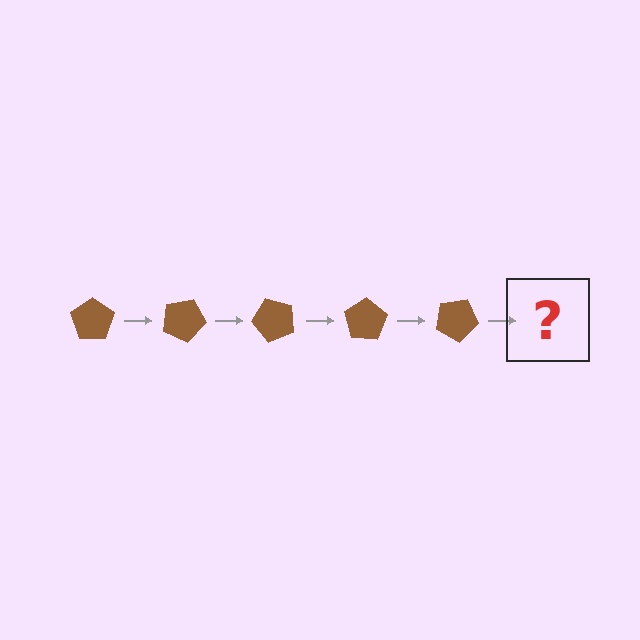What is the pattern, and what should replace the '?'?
The pattern is that the pentagon rotates 25 degrees each step. The '?' should be a brown pentagon rotated 125 degrees.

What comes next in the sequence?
The next element should be a brown pentagon rotated 125 degrees.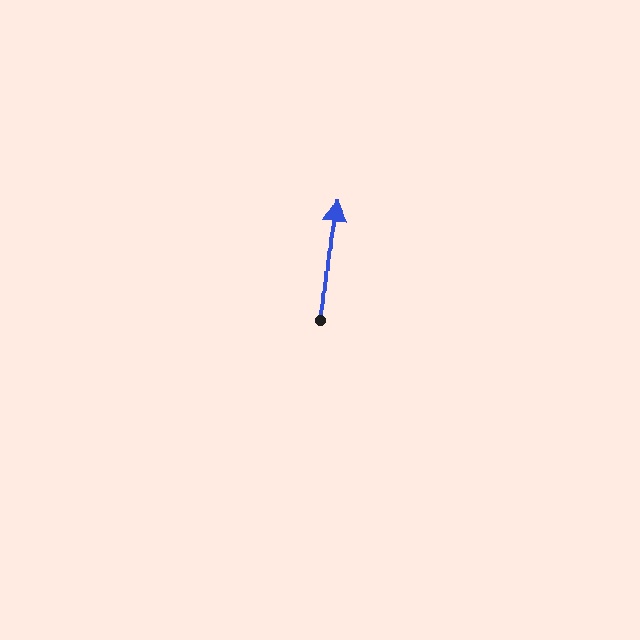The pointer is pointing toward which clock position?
Roughly 12 o'clock.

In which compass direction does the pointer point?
North.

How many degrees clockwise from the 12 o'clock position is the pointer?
Approximately 5 degrees.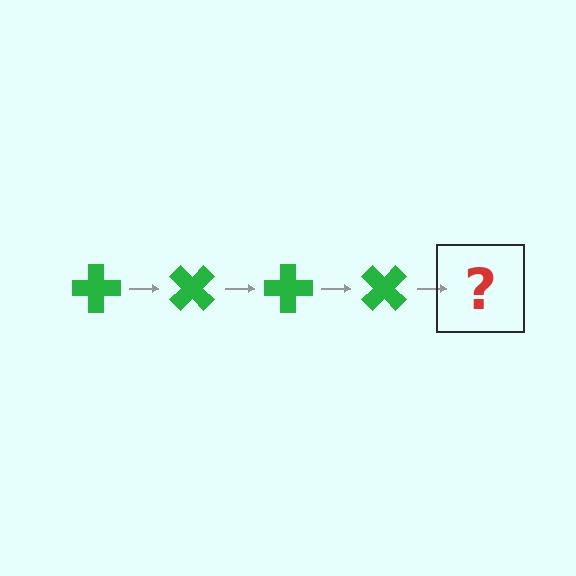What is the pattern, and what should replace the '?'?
The pattern is that the cross rotates 45 degrees each step. The '?' should be a green cross rotated 180 degrees.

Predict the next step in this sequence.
The next step is a green cross rotated 180 degrees.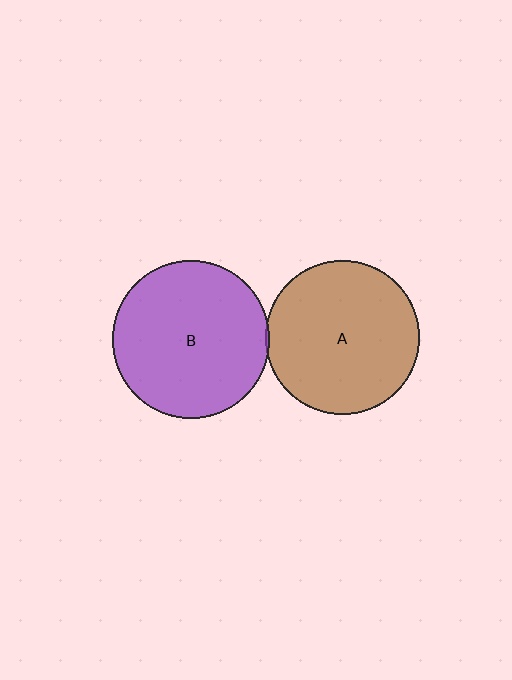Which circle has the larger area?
Circle B (purple).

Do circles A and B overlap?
Yes.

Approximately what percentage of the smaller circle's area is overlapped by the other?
Approximately 5%.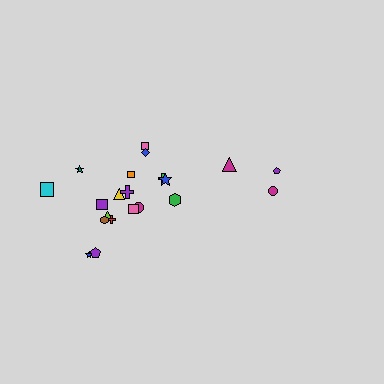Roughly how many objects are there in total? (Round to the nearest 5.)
Roughly 20 objects in total.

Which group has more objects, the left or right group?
The left group.